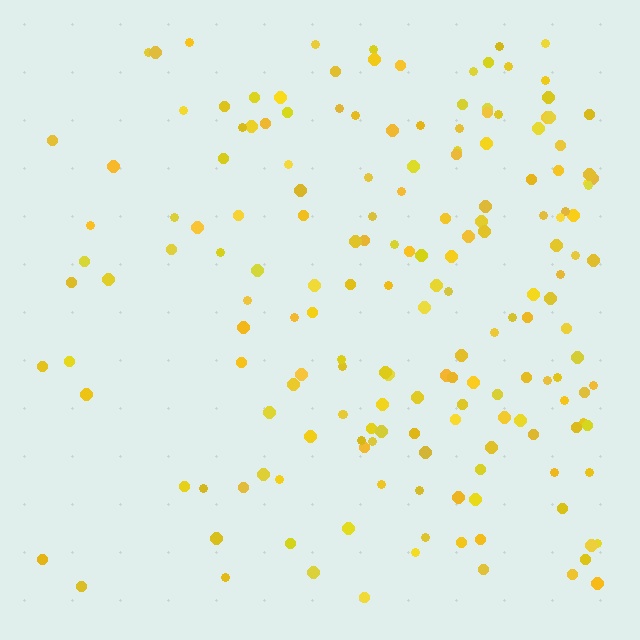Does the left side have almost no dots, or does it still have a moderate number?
Still a moderate number, just noticeably fewer than the right.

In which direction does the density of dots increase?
From left to right, with the right side densest.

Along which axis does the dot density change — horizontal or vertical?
Horizontal.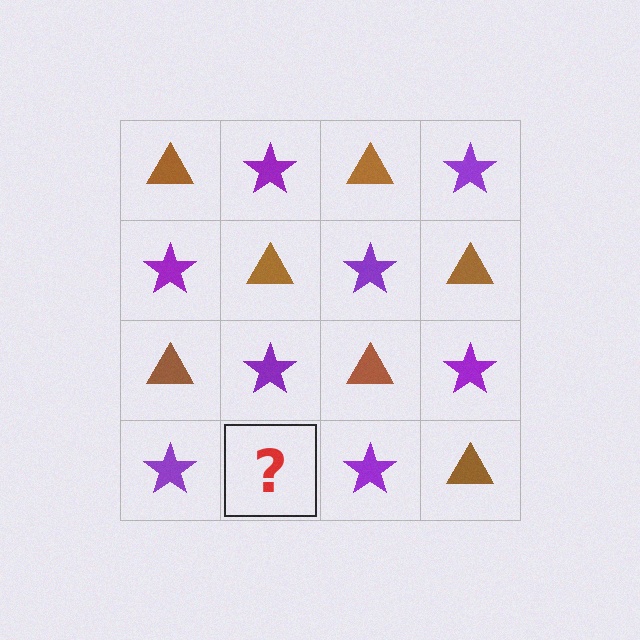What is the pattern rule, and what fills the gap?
The rule is that it alternates brown triangle and purple star in a checkerboard pattern. The gap should be filled with a brown triangle.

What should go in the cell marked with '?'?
The missing cell should contain a brown triangle.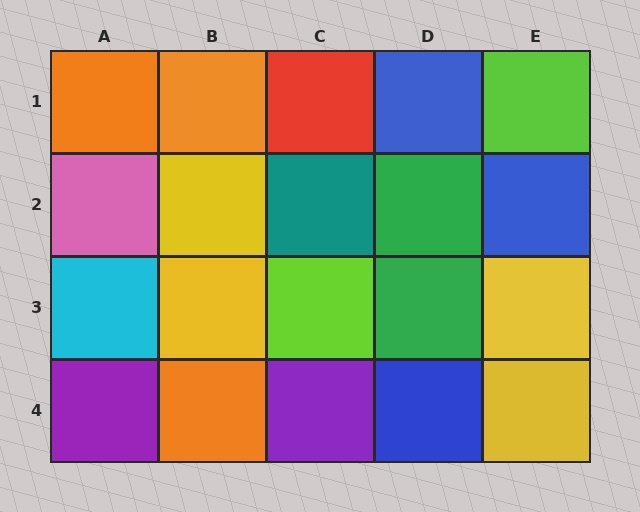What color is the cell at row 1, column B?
Orange.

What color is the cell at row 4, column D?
Blue.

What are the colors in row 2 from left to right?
Pink, yellow, teal, green, blue.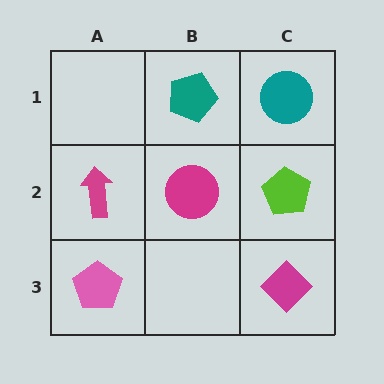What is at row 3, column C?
A magenta diamond.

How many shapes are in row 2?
3 shapes.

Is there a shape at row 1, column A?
No, that cell is empty.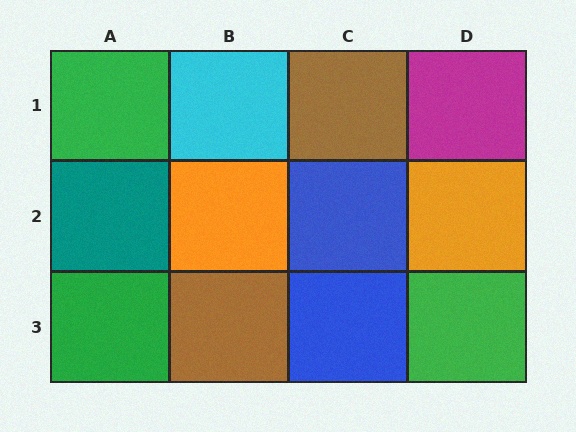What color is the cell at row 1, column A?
Green.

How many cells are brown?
2 cells are brown.